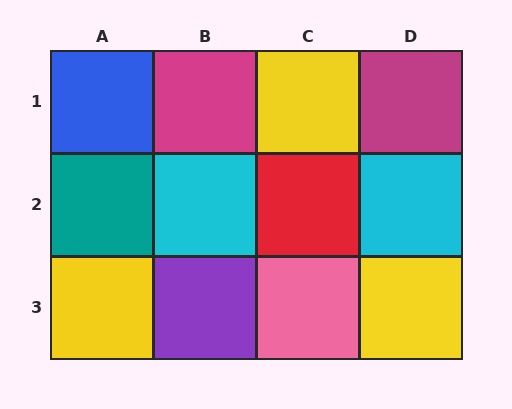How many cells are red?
1 cell is red.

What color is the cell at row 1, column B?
Magenta.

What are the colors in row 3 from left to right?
Yellow, purple, pink, yellow.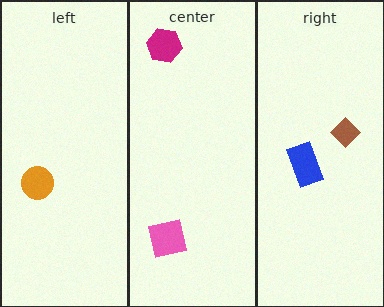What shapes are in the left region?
The orange circle.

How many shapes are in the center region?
2.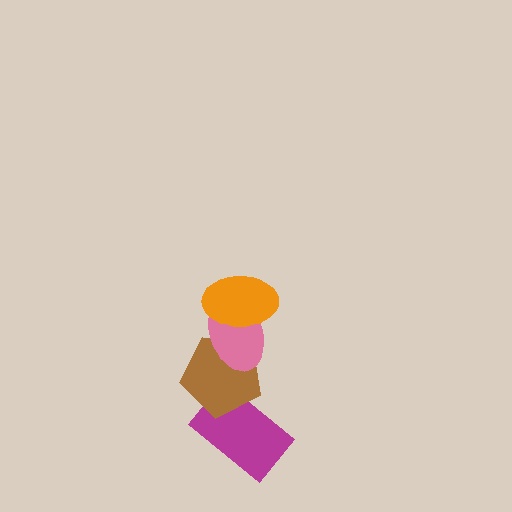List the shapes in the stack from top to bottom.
From top to bottom: the orange ellipse, the pink ellipse, the brown pentagon, the magenta rectangle.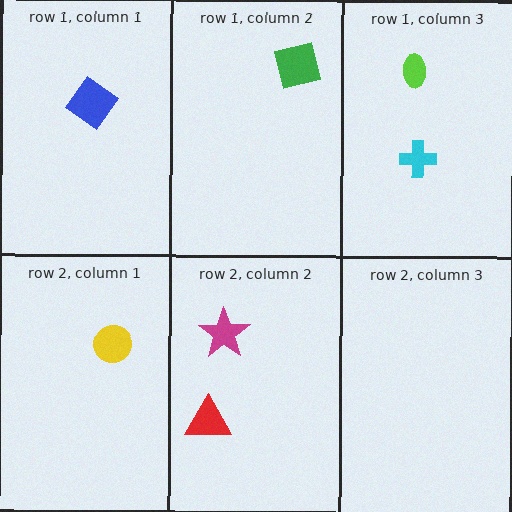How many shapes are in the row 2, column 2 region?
2.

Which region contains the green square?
The row 1, column 2 region.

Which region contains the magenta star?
The row 2, column 2 region.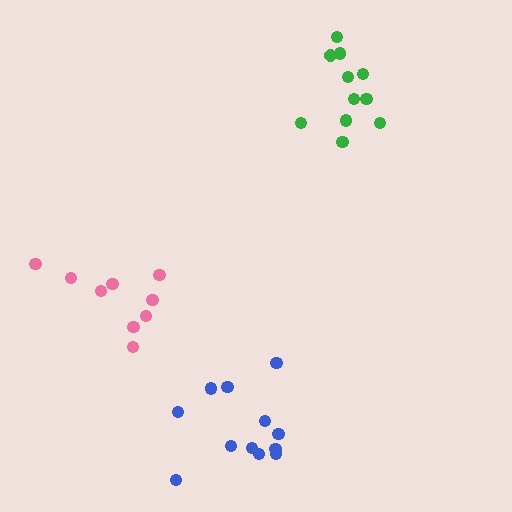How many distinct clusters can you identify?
There are 3 distinct clusters.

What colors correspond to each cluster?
The clusters are colored: pink, green, blue.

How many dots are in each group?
Group 1: 9 dots, Group 2: 11 dots, Group 3: 12 dots (32 total).